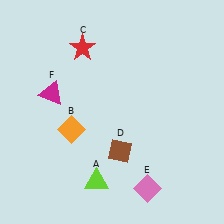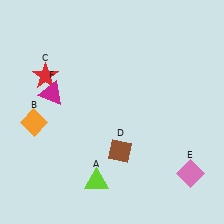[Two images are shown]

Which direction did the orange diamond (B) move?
The orange diamond (B) moved left.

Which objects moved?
The objects that moved are: the orange diamond (B), the red star (C), the pink diamond (E).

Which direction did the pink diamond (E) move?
The pink diamond (E) moved right.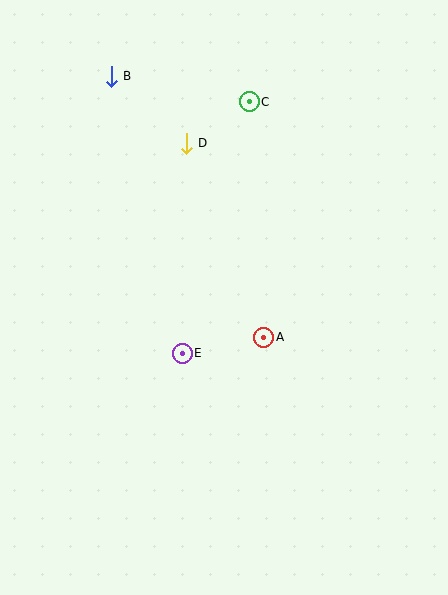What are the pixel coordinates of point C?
Point C is at (249, 102).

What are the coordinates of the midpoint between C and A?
The midpoint between C and A is at (257, 219).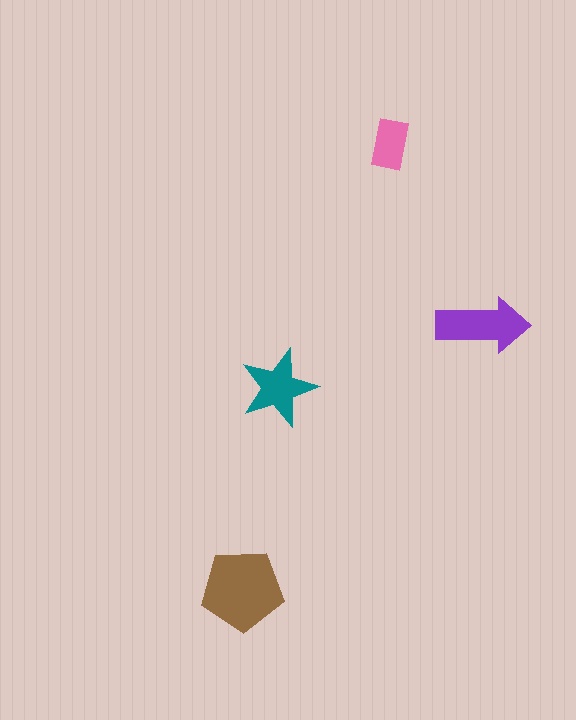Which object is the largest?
The brown pentagon.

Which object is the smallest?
The pink rectangle.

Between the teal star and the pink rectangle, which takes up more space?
The teal star.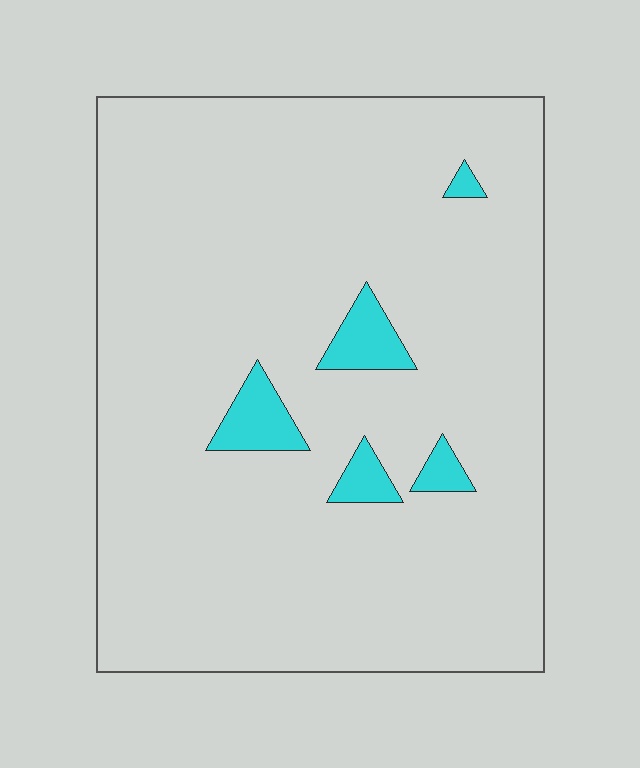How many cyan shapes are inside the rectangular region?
5.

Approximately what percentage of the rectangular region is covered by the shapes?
Approximately 5%.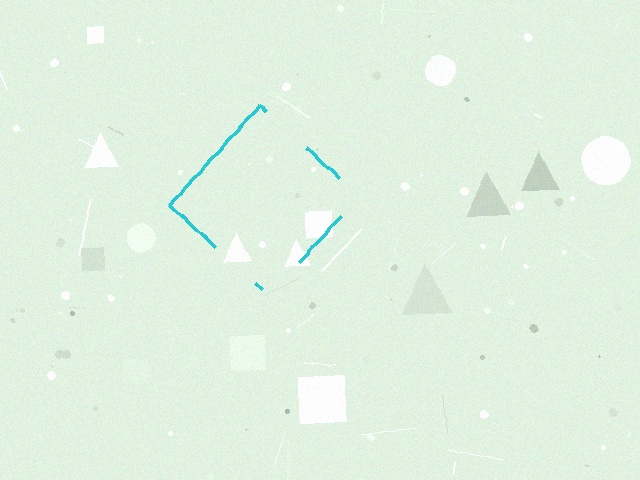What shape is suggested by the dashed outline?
The dashed outline suggests a diamond.